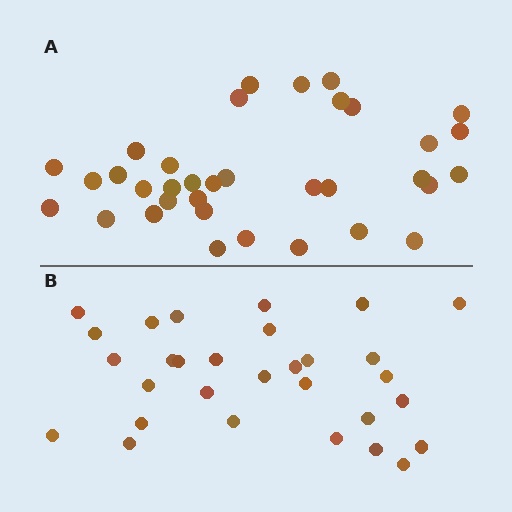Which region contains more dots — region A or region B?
Region A (the top region) has more dots.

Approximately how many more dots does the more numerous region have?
Region A has about 5 more dots than region B.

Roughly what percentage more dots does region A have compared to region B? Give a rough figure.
About 15% more.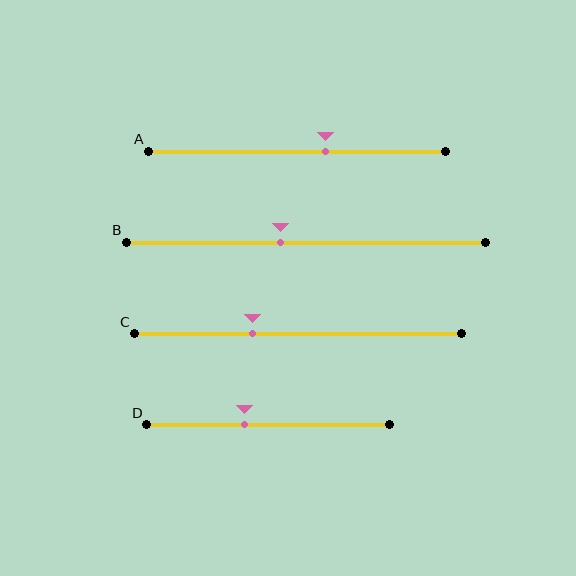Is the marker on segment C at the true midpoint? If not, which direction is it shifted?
No, the marker on segment C is shifted to the left by about 14% of the segment length.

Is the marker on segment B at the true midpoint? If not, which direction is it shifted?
No, the marker on segment B is shifted to the left by about 7% of the segment length.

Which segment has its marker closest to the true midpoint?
Segment B has its marker closest to the true midpoint.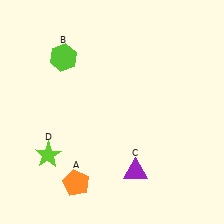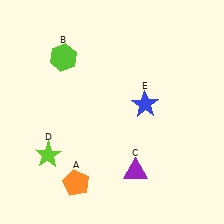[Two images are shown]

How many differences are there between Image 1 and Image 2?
There is 1 difference between the two images.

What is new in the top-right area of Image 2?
A blue star (E) was added in the top-right area of Image 2.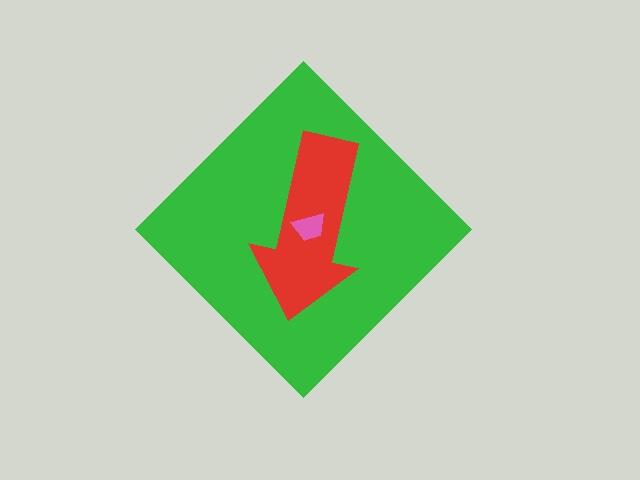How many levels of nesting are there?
3.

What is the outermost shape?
The green diamond.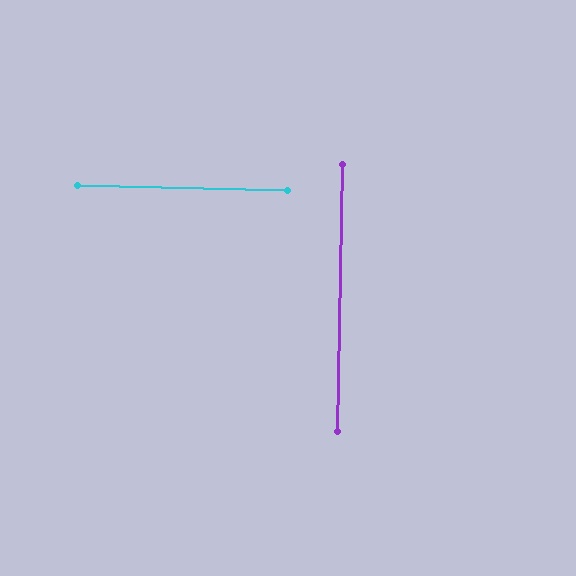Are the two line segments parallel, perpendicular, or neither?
Perpendicular — they meet at approximately 90°.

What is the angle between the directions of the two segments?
Approximately 90 degrees.